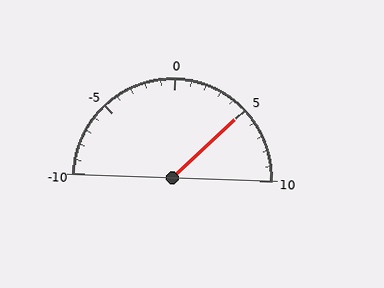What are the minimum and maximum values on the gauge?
The gauge ranges from -10 to 10.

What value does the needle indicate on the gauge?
The needle indicates approximately 5.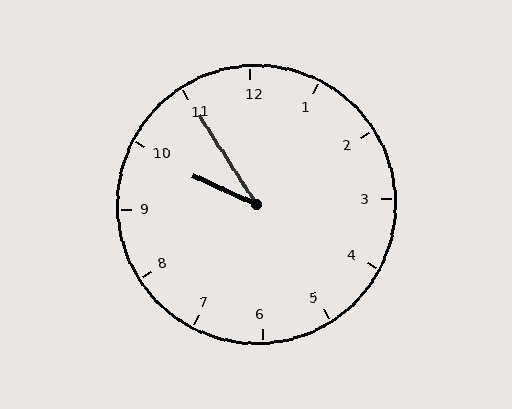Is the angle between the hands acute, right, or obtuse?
It is acute.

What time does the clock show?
9:55.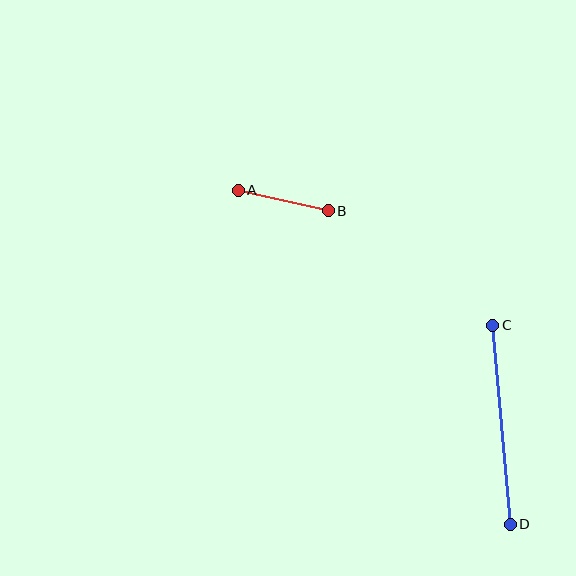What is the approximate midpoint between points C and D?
The midpoint is at approximately (502, 425) pixels.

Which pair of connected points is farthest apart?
Points C and D are farthest apart.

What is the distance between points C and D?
The distance is approximately 200 pixels.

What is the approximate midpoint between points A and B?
The midpoint is at approximately (283, 200) pixels.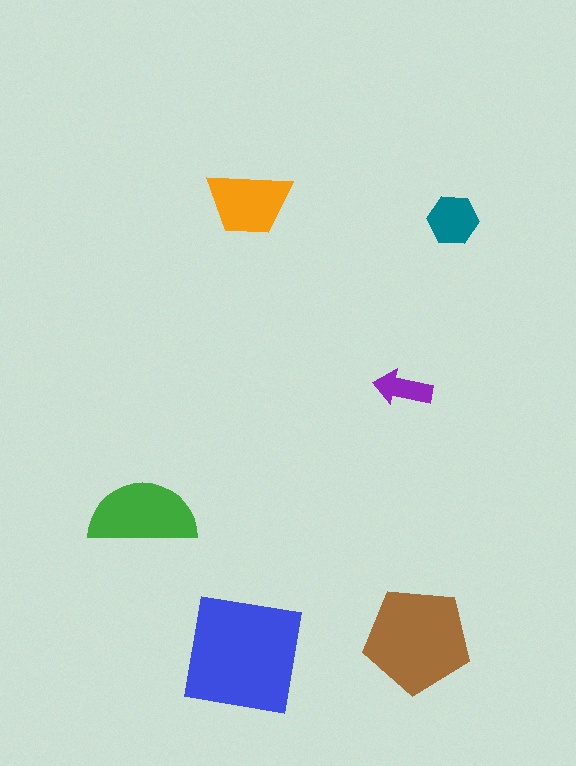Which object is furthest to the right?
The teal hexagon is rightmost.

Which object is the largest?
The blue square.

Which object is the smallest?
The purple arrow.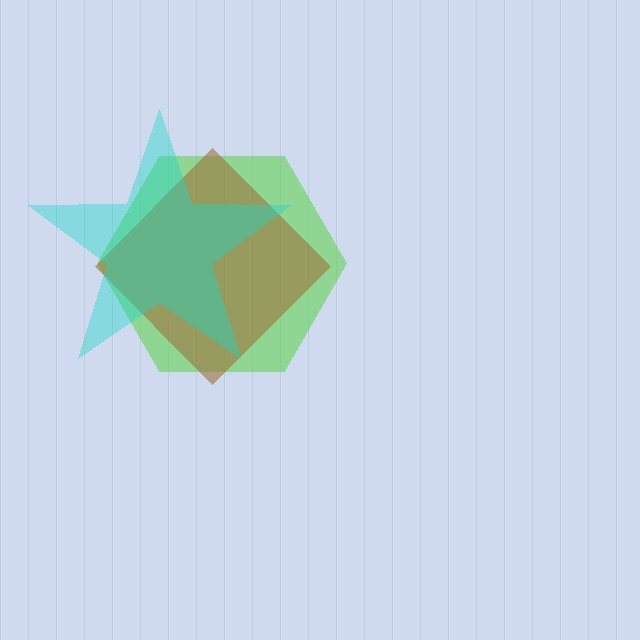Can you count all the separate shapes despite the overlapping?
Yes, there are 3 separate shapes.